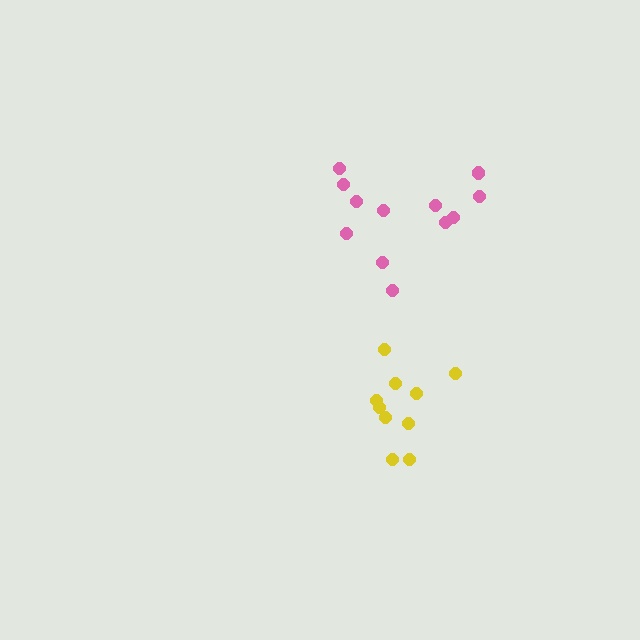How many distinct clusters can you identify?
There are 2 distinct clusters.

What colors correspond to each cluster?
The clusters are colored: pink, yellow.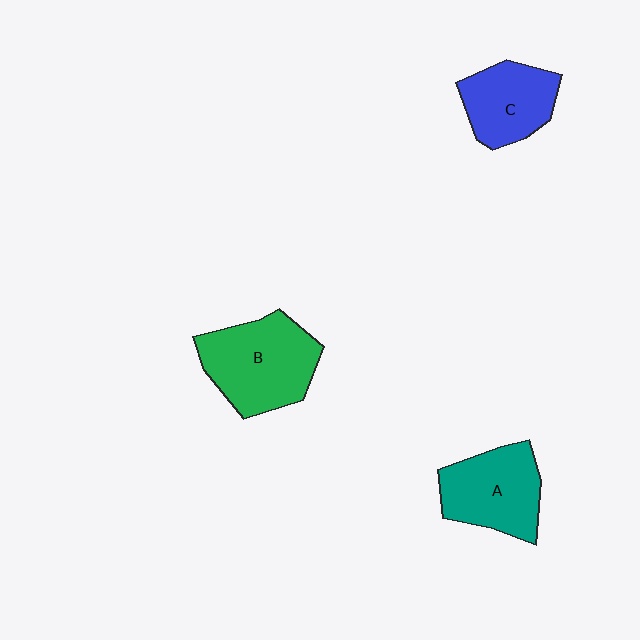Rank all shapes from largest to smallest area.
From largest to smallest: B (green), A (teal), C (blue).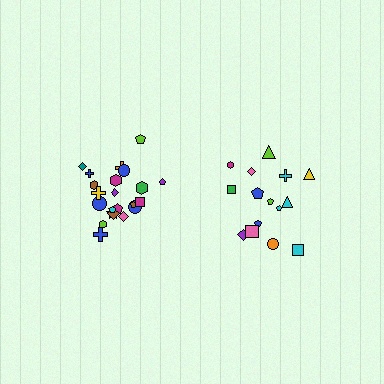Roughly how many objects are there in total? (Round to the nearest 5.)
Roughly 35 objects in total.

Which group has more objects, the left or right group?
The left group.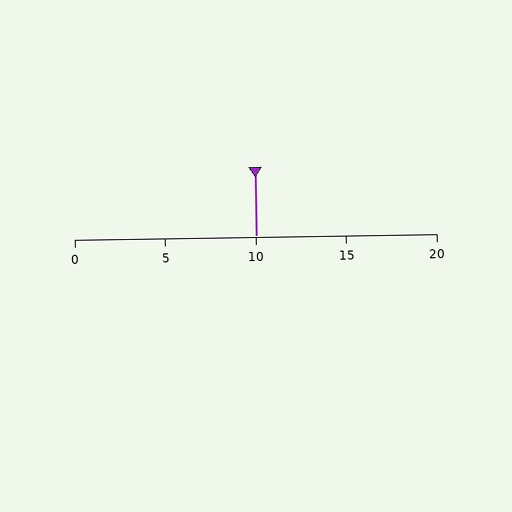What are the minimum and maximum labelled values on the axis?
The axis runs from 0 to 20.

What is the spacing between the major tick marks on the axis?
The major ticks are spaced 5 apart.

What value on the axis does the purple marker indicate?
The marker indicates approximately 10.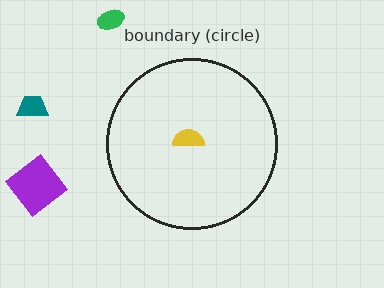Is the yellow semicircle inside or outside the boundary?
Inside.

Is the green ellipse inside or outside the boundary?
Outside.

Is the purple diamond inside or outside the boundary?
Outside.